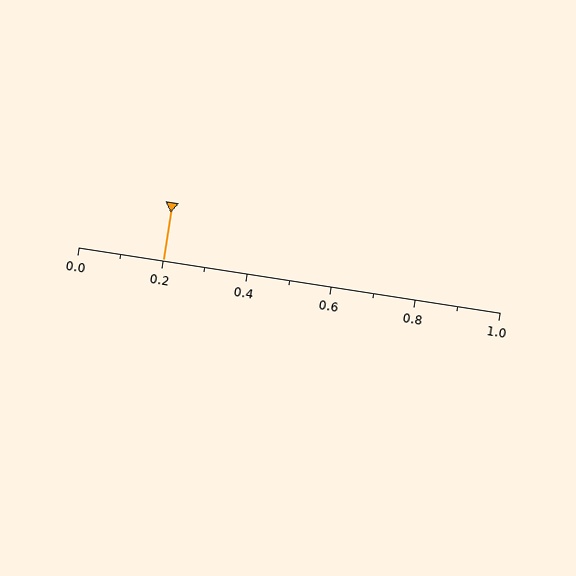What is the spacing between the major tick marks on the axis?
The major ticks are spaced 0.2 apart.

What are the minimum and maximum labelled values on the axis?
The axis runs from 0.0 to 1.0.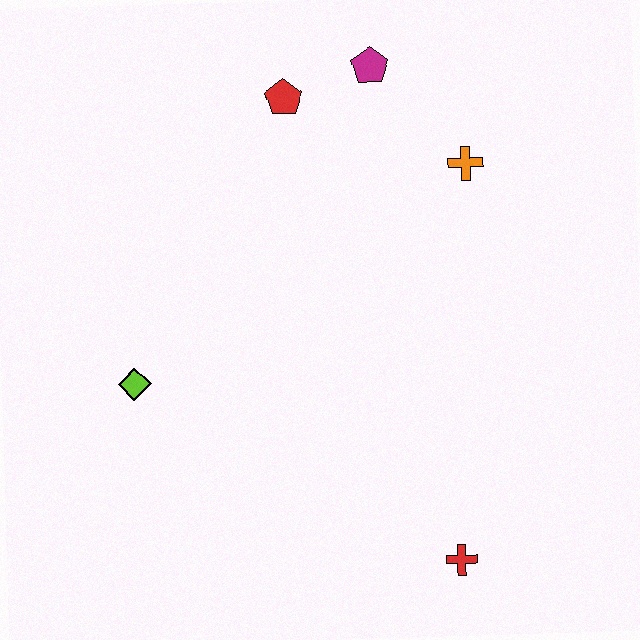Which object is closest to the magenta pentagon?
The red pentagon is closest to the magenta pentagon.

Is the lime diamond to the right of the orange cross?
No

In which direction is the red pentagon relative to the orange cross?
The red pentagon is to the left of the orange cross.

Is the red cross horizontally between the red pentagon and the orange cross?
Yes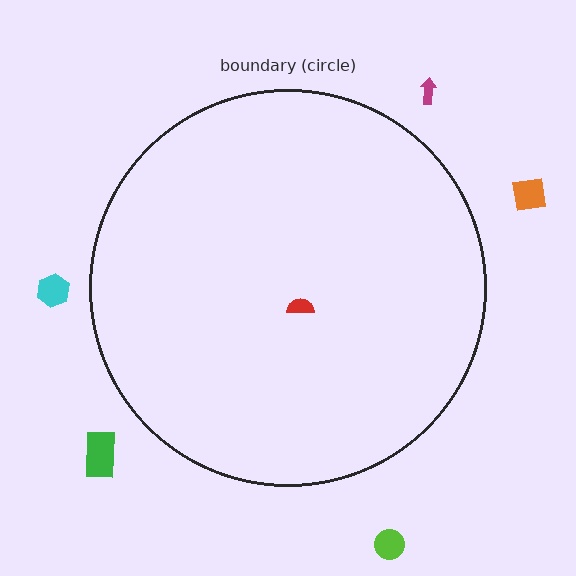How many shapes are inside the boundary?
1 inside, 5 outside.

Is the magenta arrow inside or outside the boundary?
Outside.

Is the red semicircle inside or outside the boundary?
Inside.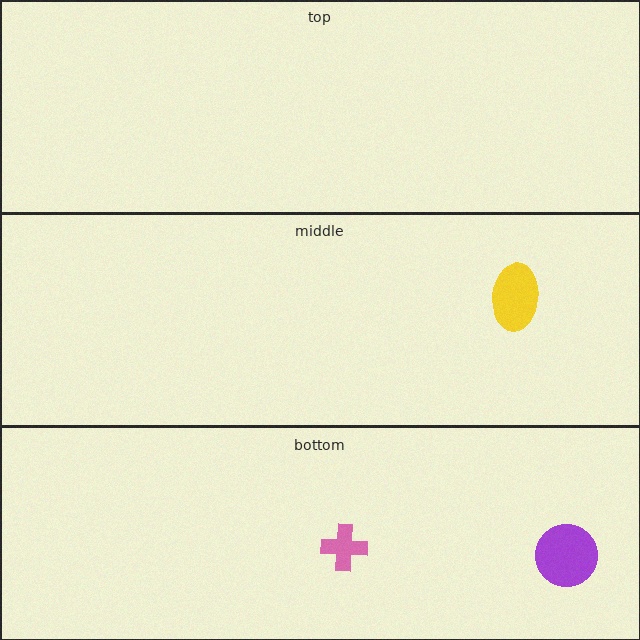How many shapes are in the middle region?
1.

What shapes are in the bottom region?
The pink cross, the purple circle.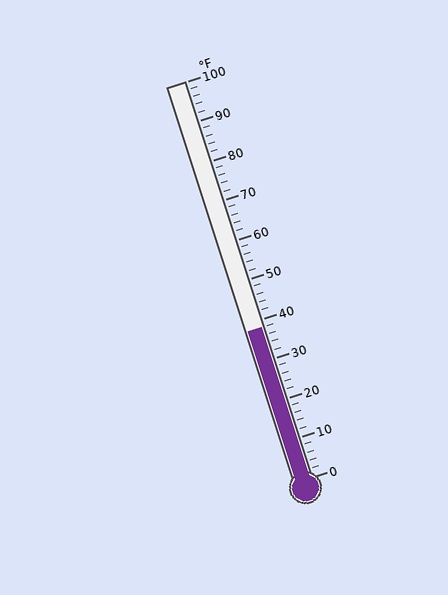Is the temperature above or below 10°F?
The temperature is above 10°F.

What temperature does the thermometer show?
The thermometer shows approximately 38°F.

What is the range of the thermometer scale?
The thermometer scale ranges from 0°F to 100°F.